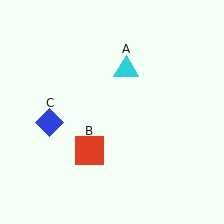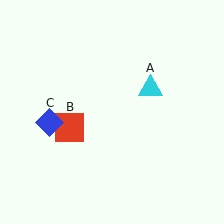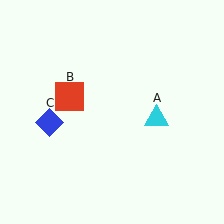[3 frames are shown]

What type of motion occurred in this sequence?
The cyan triangle (object A), red square (object B) rotated clockwise around the center of the scene.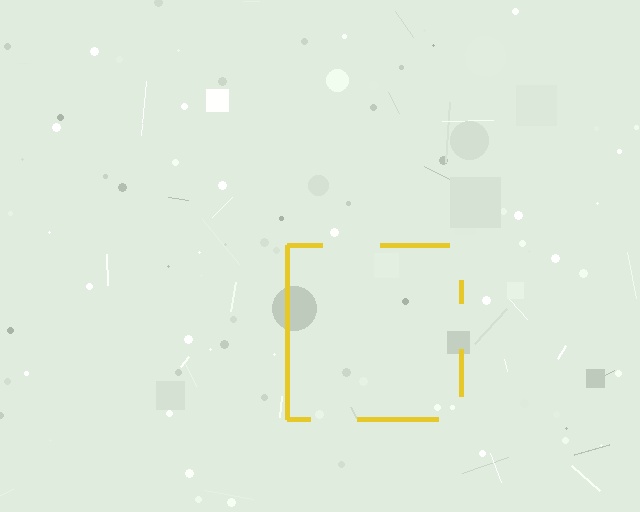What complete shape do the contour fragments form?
The contour fragments form a square.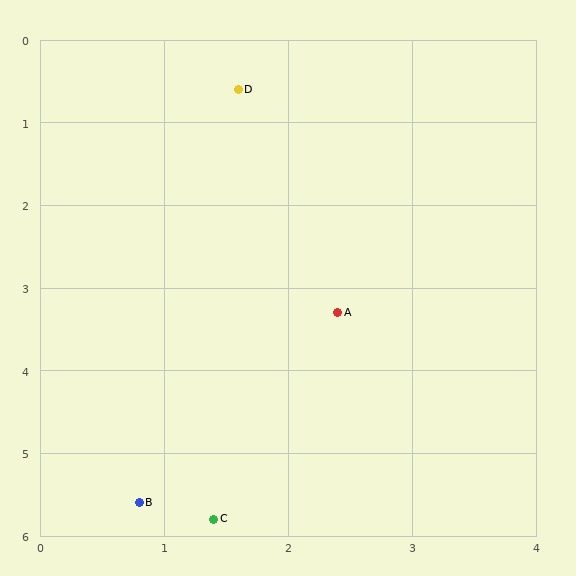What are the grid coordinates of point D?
Point D is at approximately (1.6, 0.6).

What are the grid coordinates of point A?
Point A is at approximately (2.4, 3.3).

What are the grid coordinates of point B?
Point B is at approximately (0.8, 5.6).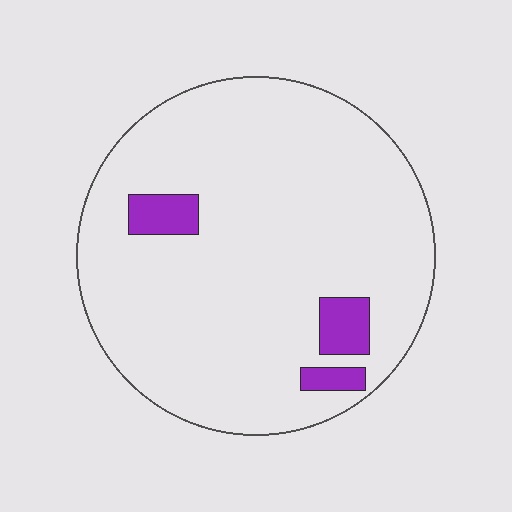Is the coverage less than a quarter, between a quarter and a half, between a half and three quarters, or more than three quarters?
Less than a quarter.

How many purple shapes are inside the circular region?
3.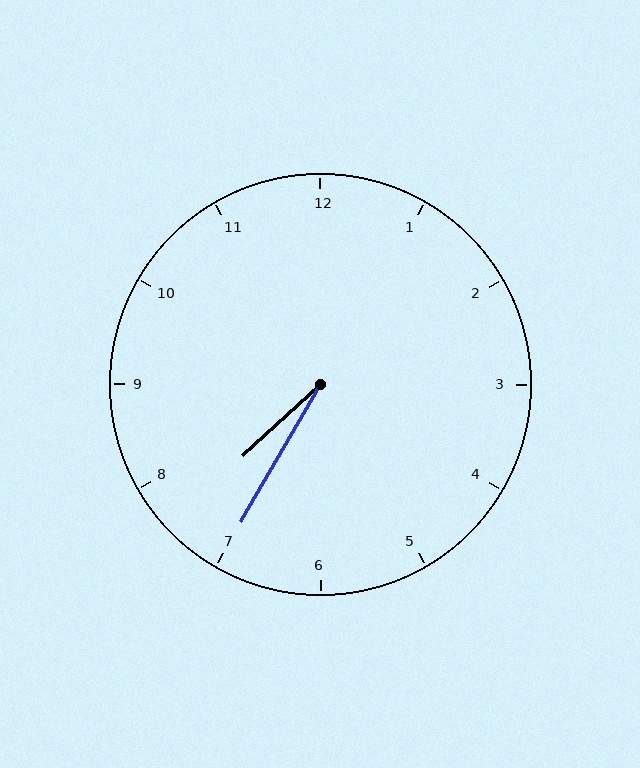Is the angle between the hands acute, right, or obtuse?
It is acute.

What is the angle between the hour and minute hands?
Approximately 18 degrees.